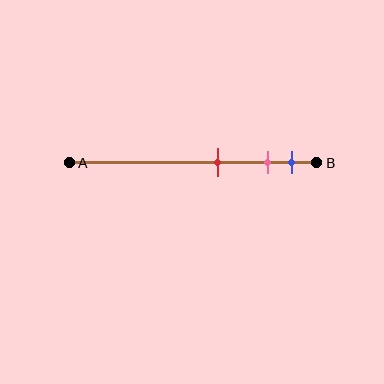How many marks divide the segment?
There are 3 marks dividing the segment.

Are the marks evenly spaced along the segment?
No, the marks are not evenly spaced.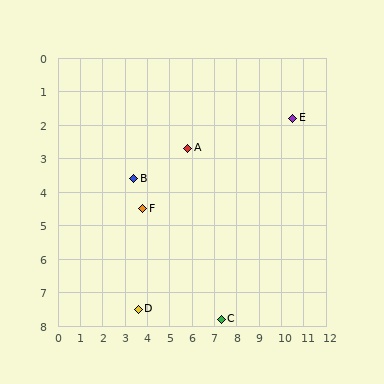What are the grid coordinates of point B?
Point B is at approximately (3.4, 3.6).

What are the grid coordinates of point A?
Point A is at approximately (5.8, 2.7).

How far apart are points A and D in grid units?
Points A and D are about 5.3 grid units apart.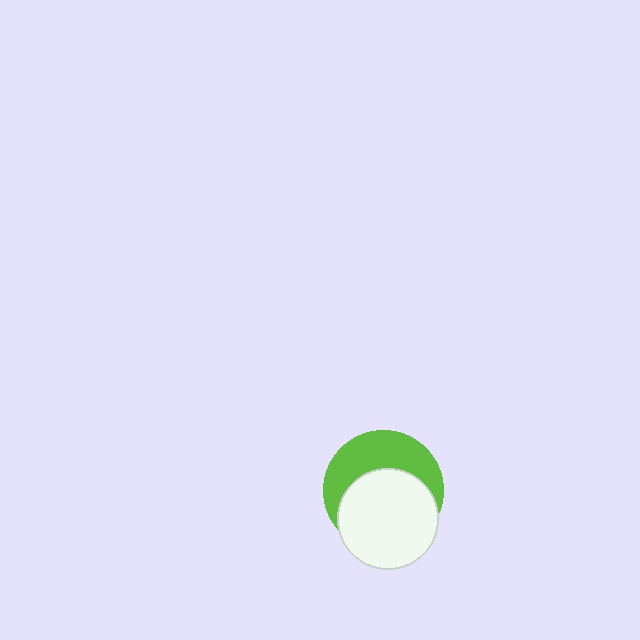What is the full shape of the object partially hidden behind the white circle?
The partially hidden object is a lime circle.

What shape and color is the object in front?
The object in front is a white circle.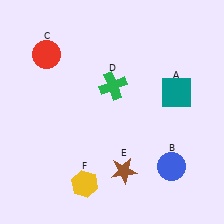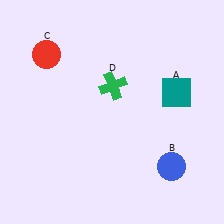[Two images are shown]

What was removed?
The brown star (E), the yellow hexagon (F) were removed in Image 2.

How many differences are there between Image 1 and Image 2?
There are 2 differences between the two images.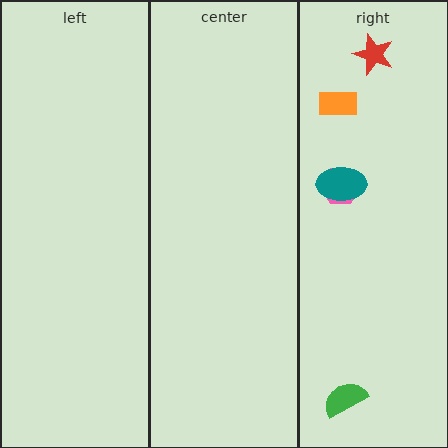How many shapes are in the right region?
5.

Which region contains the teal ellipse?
The right region.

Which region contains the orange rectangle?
The right region.